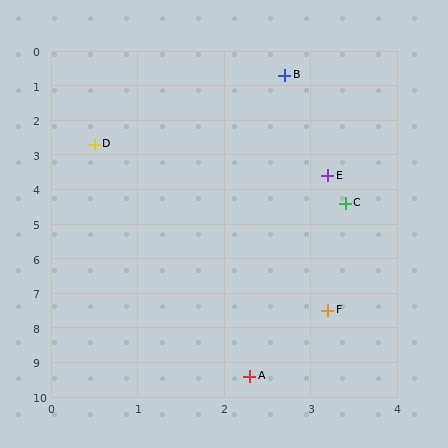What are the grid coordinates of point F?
Point F is at approximately (3.2, 7.5).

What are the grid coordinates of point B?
Point B is at approximately (2.7, 0.7).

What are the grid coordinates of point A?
Point A is at approximately (2.3, 9.4).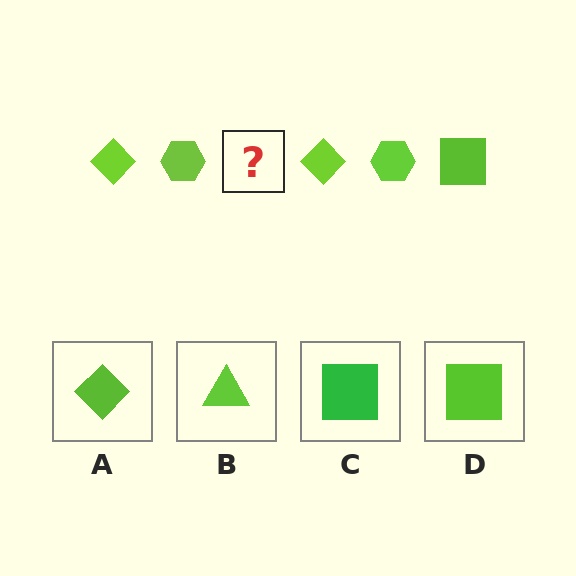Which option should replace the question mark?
Option D.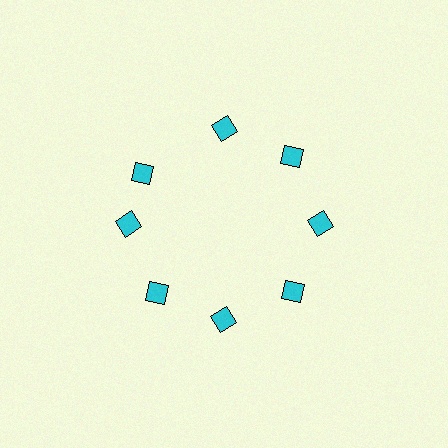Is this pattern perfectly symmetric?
No. The 8 cyan diamonds are arranged in a ring, but one element near the 10 o'clock position is rotated out of alignment along the ring, breaking the 8-fold rotational symmetry.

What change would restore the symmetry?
The symmetry would be restored by rotating it back into even spacing with its neighbors so that all 8 diamonds sit at equal angles and equal distance from the center.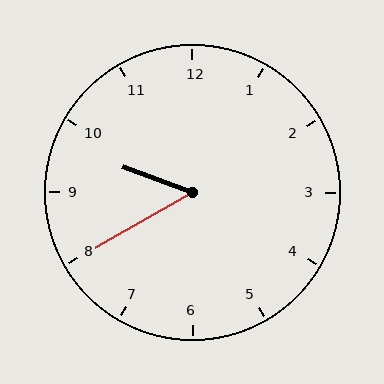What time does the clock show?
9:40.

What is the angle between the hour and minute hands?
Approximately 50 degrees.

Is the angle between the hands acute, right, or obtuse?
It is acute.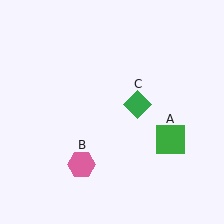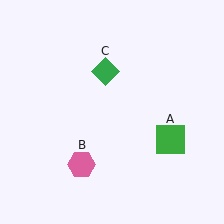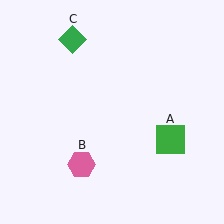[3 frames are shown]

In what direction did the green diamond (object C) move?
The green diamond (object C) moved up and to the left.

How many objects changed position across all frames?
1 object changed position: green diamond (object C).